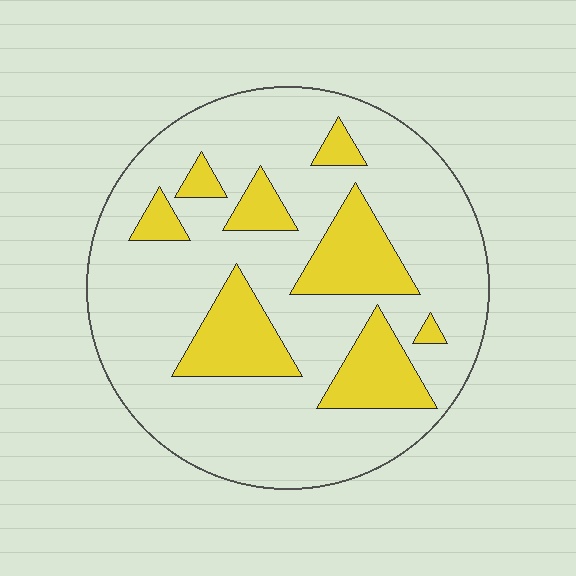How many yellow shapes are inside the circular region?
8.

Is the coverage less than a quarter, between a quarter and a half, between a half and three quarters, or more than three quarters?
Less than a quarter.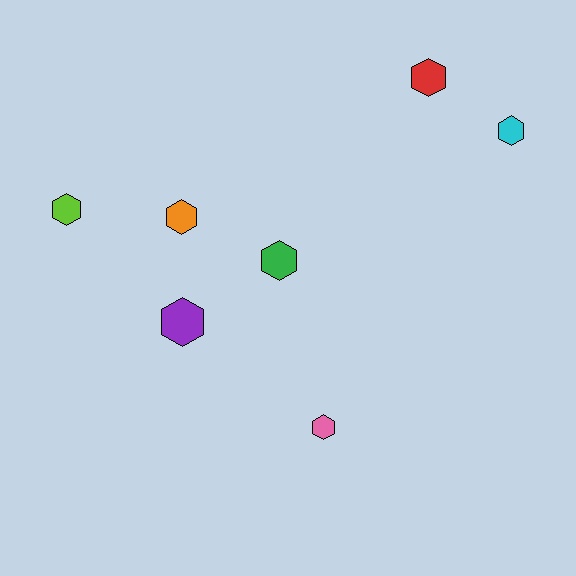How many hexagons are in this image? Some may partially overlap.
There are 7 hexagons.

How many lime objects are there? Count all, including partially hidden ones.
There is 1 lime object.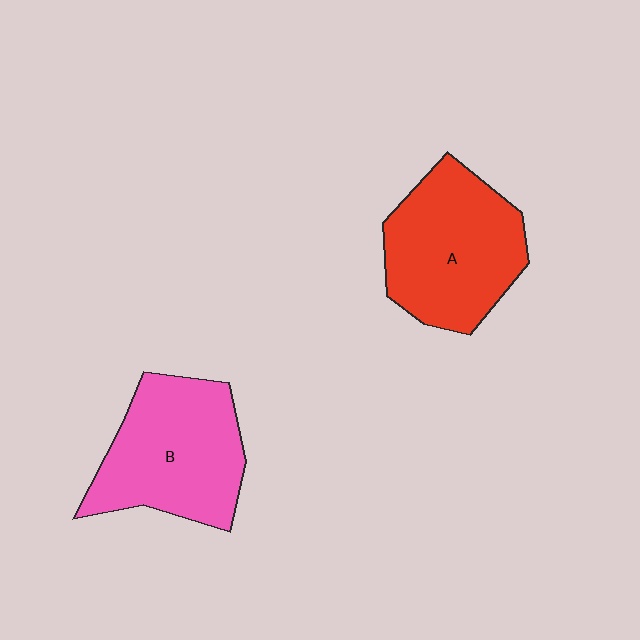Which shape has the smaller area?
Shape B (pink).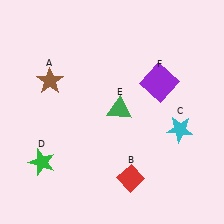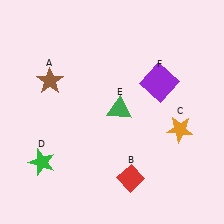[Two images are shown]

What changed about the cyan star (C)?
In Image 1, C is cyan. In Image 2, it changed to orange.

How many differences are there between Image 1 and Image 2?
There is 1 difference between the two images.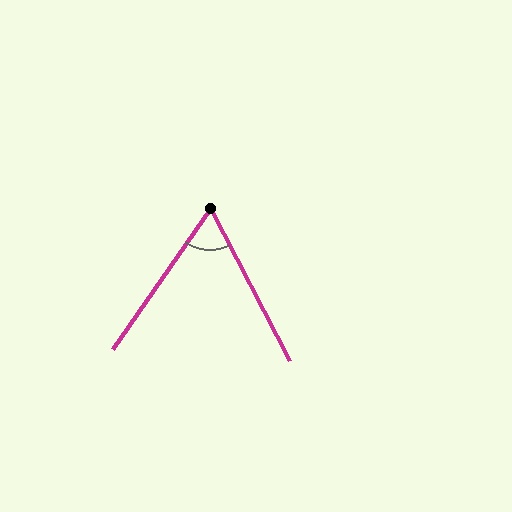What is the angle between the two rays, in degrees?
Approximately 62 degrees.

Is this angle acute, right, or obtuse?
It is acute.